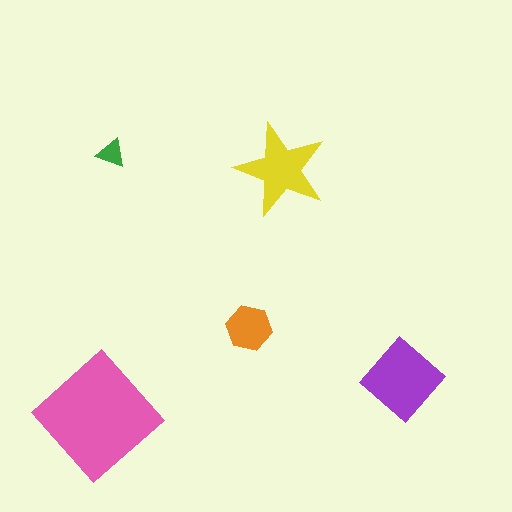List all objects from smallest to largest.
The green triangle, the orange hexagon, the yellow star, the purple diamond, the pink diamond.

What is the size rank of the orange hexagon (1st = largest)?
4th.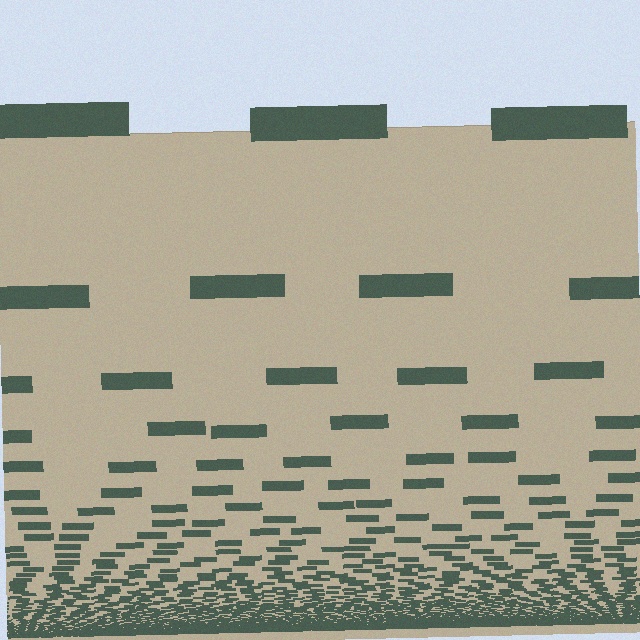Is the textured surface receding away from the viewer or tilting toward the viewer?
The surface appears to tilt toward the viewer. Texture elements get larger and sparser toward the top.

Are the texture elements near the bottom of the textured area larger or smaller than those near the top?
Smaller. The gradient is inverted — elements near the bottom are smaller and denser.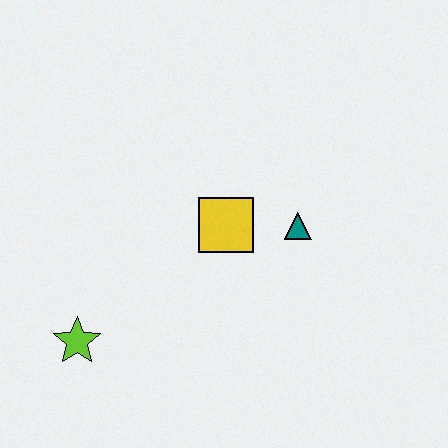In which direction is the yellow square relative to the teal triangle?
The yellow square is to the left of the teal triangle.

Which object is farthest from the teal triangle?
The lime star is farthest from the teal triangle.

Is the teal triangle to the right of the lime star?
Yes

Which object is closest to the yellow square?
The teal triangle is closest to the yellow square.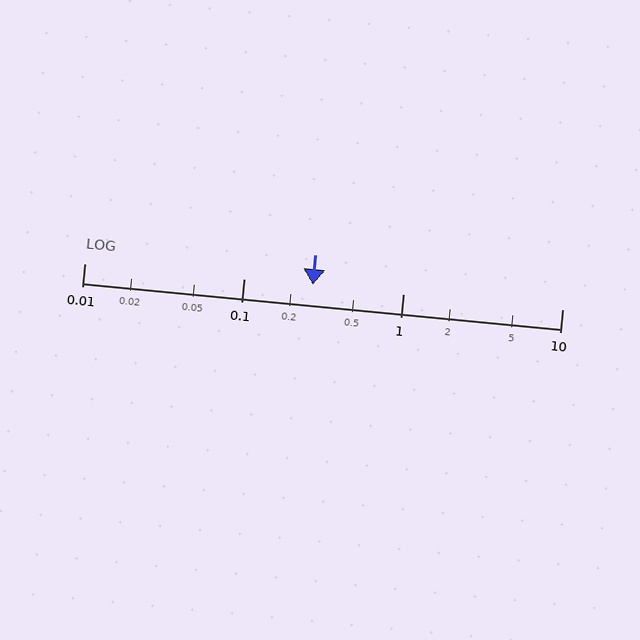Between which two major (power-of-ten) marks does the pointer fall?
The pointer is between 0.1 and 1.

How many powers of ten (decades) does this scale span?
The scale spans 3 decades, from 0.01 to 10.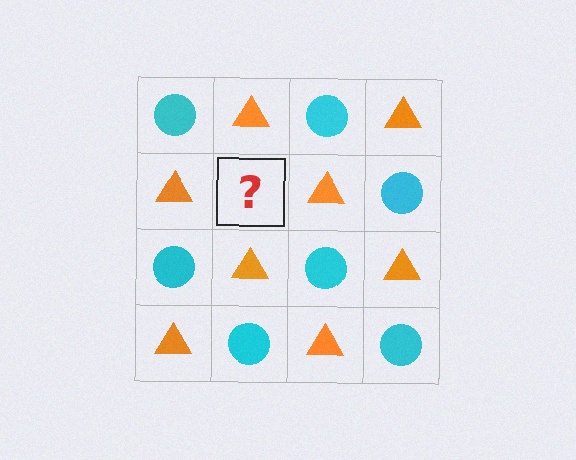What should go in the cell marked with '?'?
The missing cell should contain a cyan circle.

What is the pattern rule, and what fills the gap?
The rule is that it alternates cyan circle and orange triangle in a checkerboard pattern. The gap should be filled with a cyan circle.